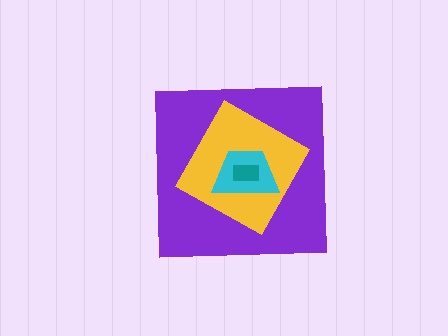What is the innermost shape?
The teal rectangle.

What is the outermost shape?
The purple square.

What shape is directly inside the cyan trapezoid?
The teal rectangle.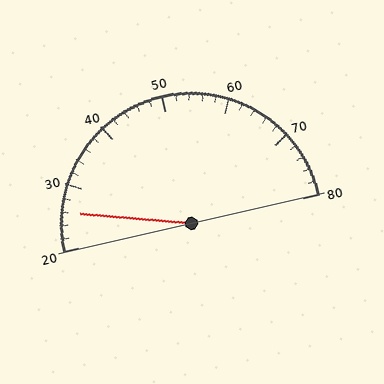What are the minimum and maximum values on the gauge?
The gauge ranges from 20 to 80.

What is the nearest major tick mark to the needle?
The nearest major tick mark is 30.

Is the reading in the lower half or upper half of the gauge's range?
The reading is in the lower half of the range (20 to 80).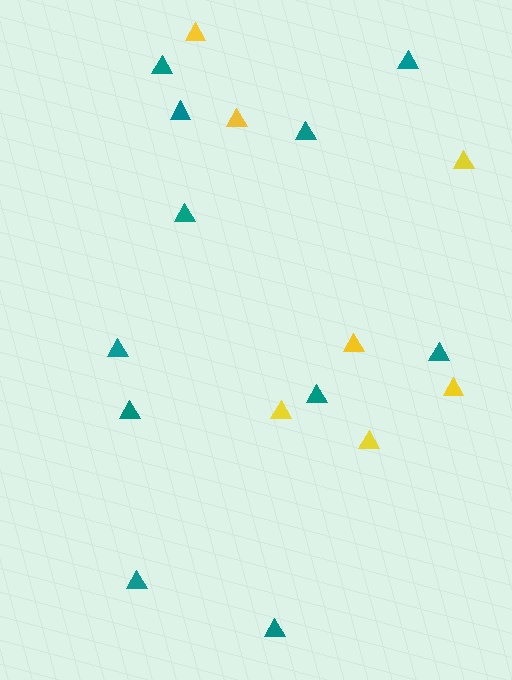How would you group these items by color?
There are 2 groups: one group of yellow triangles (7) and one group of teal triangles (11).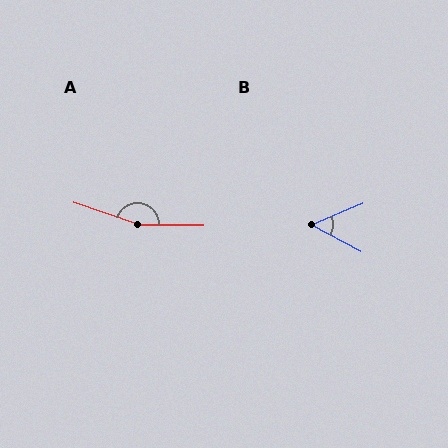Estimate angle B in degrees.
Approximately 51 degrees.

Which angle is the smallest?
B, at approximately 51 degrees.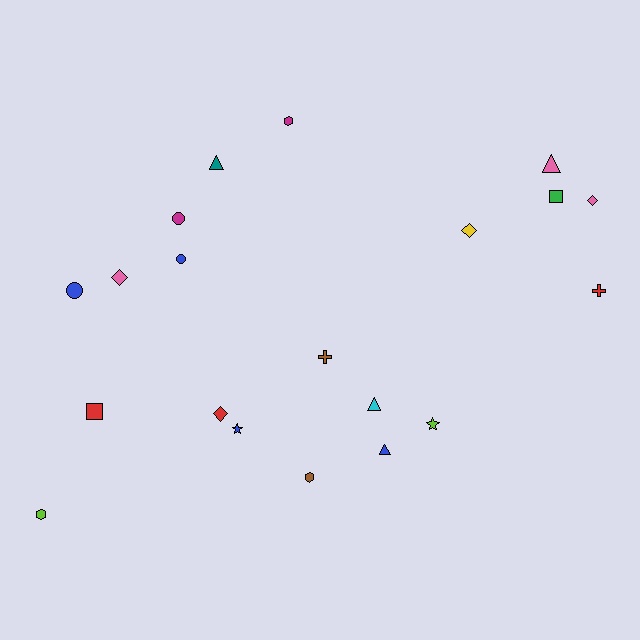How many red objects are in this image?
There are 3 red objects.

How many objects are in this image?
There are 20 objects.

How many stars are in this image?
There are 2 stars.